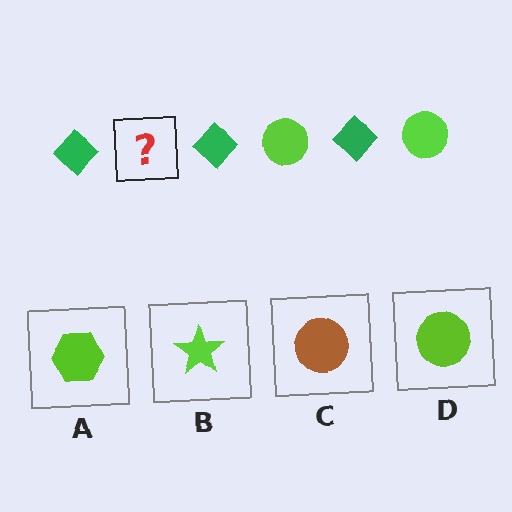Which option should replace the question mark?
Option D.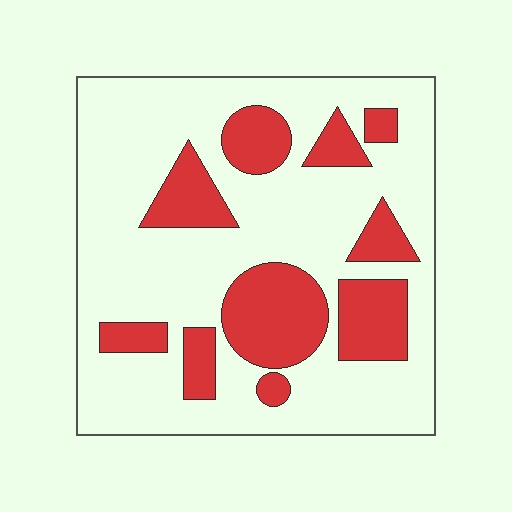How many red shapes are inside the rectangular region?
10.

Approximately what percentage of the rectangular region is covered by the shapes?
Approximately 25%.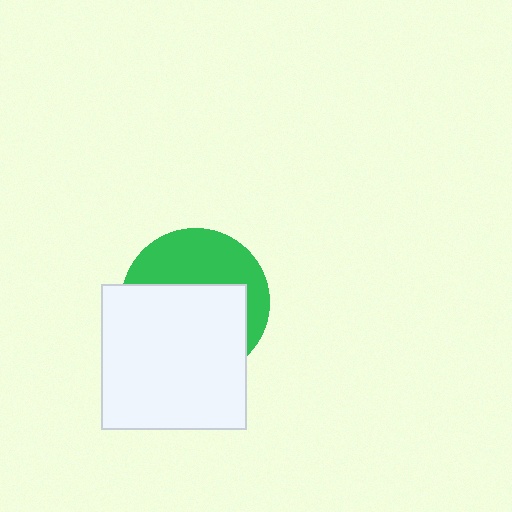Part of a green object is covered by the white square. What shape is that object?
It is a circle.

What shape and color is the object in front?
The object in front is a white square.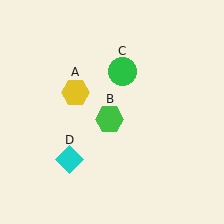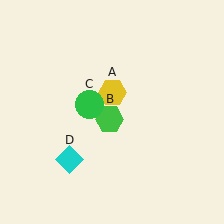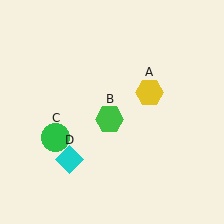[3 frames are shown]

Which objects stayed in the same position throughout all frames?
Green hexagon (object B) and cyan diamond (object D) remained stationary.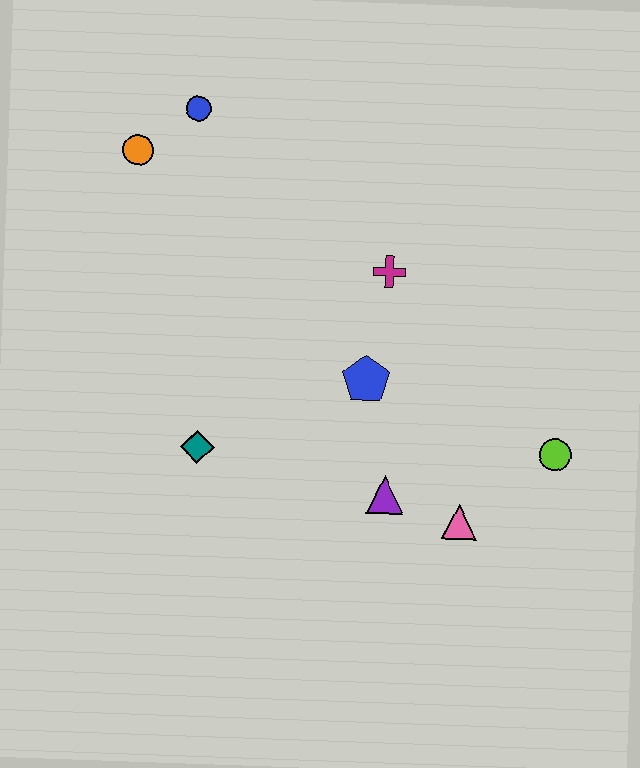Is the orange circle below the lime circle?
No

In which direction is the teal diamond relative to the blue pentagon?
The teal diamond is to the left of the blue pentagon.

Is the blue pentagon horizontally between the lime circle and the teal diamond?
Yes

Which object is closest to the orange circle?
The blue circle is closest to the orange circle.